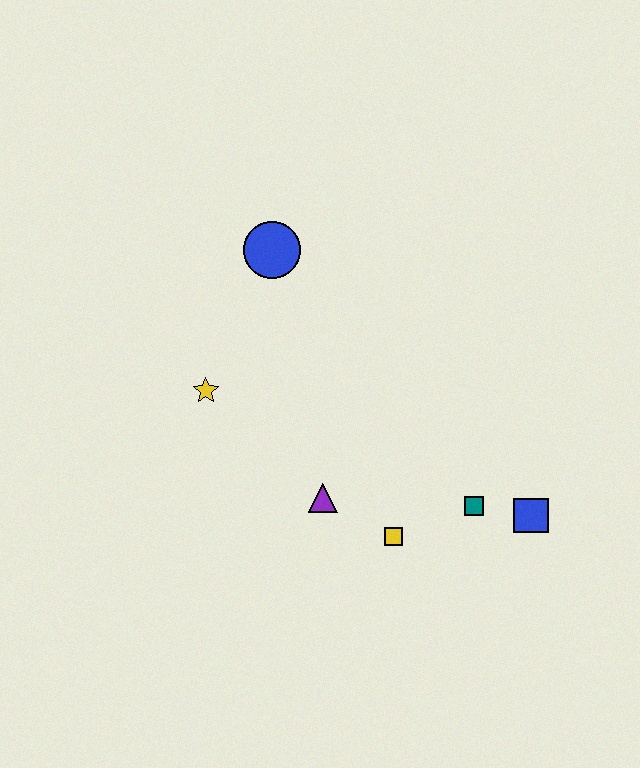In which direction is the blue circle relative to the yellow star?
The blue circle is above the yellow star.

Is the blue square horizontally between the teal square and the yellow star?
No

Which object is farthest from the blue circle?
The blue square is farthest from the blue circle.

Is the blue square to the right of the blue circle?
Yes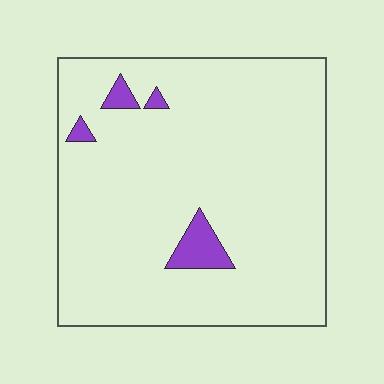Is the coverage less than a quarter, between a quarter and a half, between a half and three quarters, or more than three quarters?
Less than a quarter.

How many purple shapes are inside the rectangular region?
4.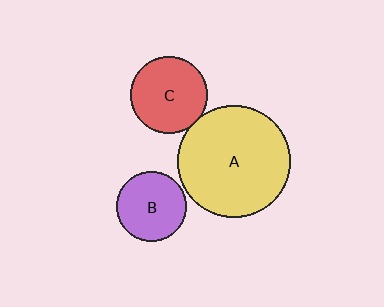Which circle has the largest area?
Circle A (yellow).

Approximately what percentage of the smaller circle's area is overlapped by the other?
Approximately 5%.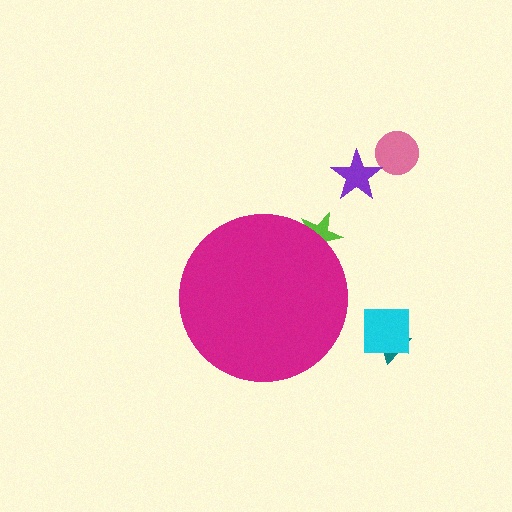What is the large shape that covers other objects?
A magenta circle.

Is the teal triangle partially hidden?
No, the teal triangle is fully visible.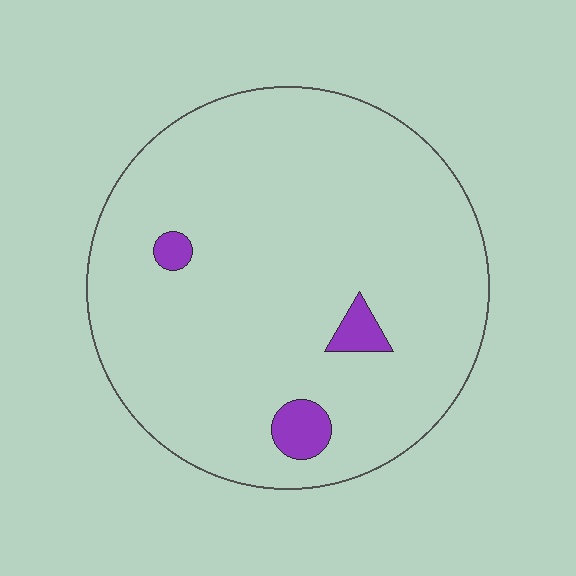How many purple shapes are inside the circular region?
3.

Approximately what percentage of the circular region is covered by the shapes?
Approximately 5%.